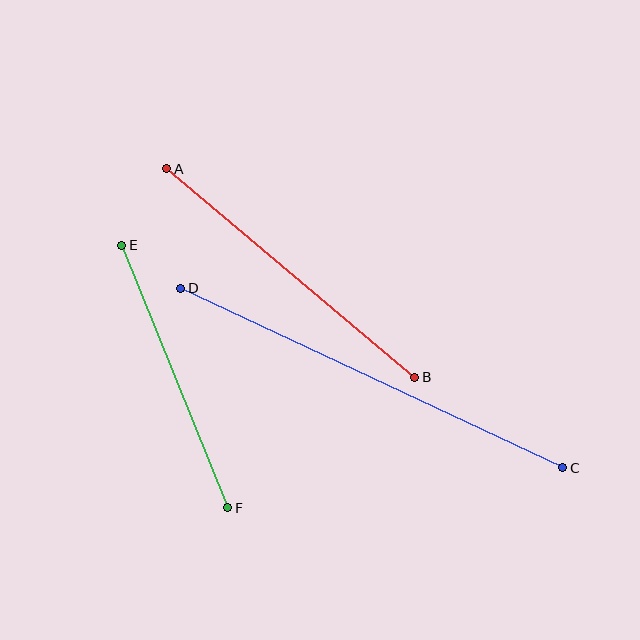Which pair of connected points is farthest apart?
Points C and D are farthest apart.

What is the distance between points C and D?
The distance is approximately 422 pixels.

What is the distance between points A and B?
The distance is approximately 324 pixels.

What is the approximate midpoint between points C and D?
The midpoint is at approximately (372, 378) pixels.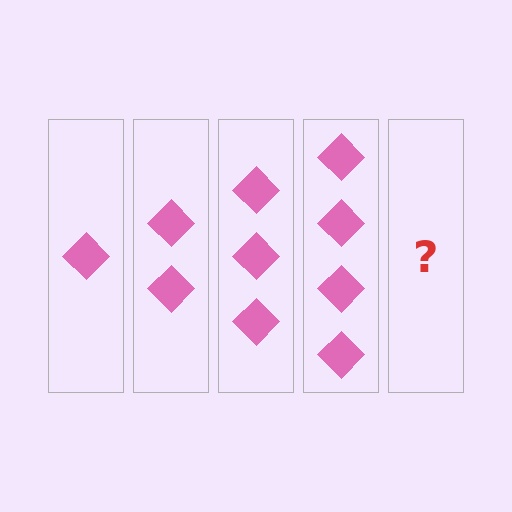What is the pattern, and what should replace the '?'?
The pattern is that each step adds one more diamond. The '?' should be 5 diamonds.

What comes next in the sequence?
The next element should be 5 diamonds.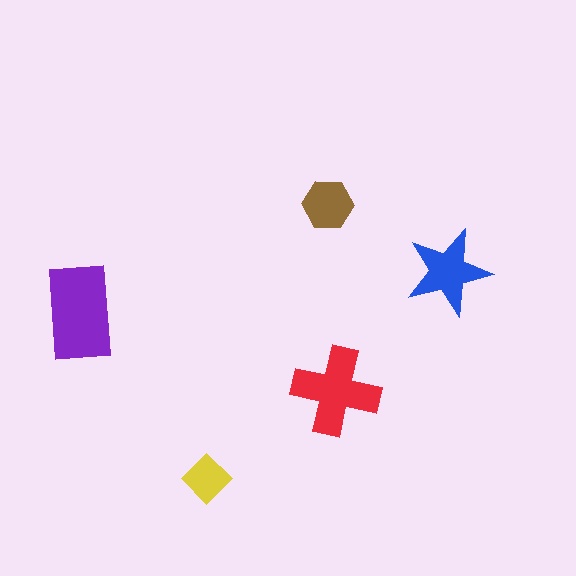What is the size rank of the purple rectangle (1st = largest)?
1st.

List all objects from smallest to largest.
The yellow diamond, the brown hexagon, the blue star, the red cross, the purple rectangle.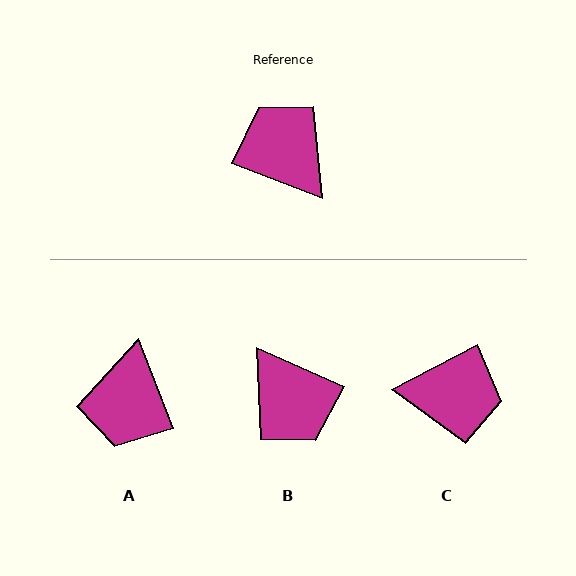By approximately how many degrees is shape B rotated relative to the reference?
Approximately 177 degrees counter-clockwise.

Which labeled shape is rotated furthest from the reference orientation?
B, about 177 degrees away.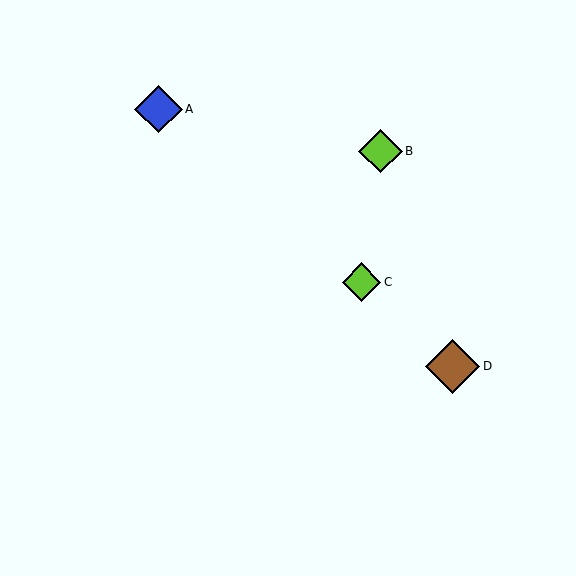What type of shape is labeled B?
Shape B is a lime diamond.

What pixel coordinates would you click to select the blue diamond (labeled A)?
Click at (158, 109) to select the blue diamond A.